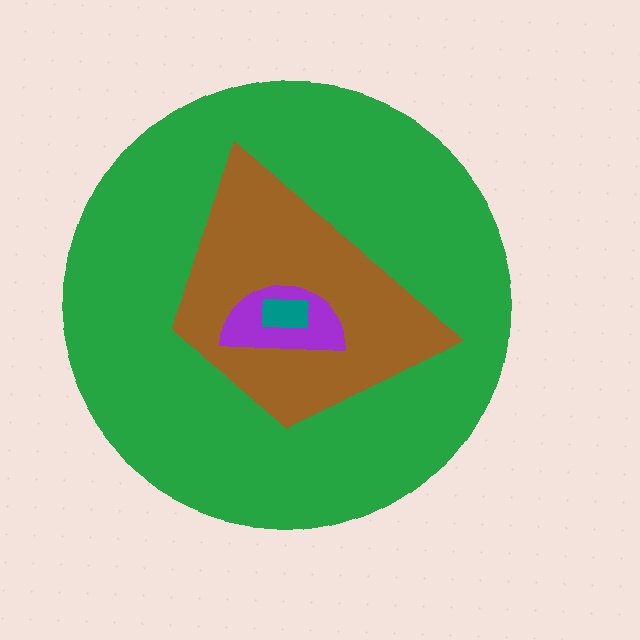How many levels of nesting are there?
4.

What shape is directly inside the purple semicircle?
The teal rectangle.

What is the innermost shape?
The teal rectangle.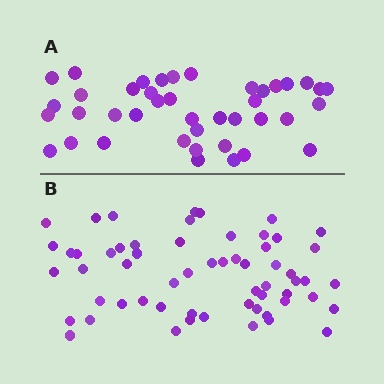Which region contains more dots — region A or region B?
Region B (the bottom region) has more dots.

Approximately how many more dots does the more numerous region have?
Region B has approximately 20 more dots than region A.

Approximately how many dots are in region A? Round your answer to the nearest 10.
About 40 dots. (The exact count is 41, which rounds to 40.)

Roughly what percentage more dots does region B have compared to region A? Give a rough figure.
About 45% more.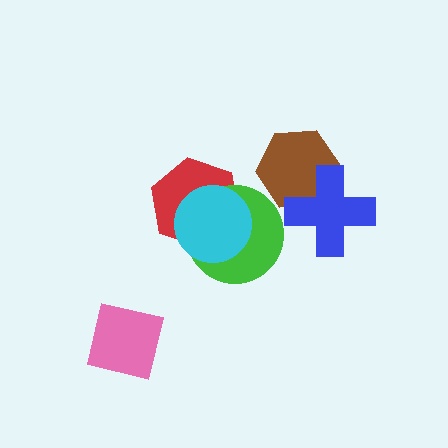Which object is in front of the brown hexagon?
The blue cross is in front of the brown hexagon.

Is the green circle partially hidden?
Yes, it is partially covered by another shape.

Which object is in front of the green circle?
The cyan circle is in front of the green circle.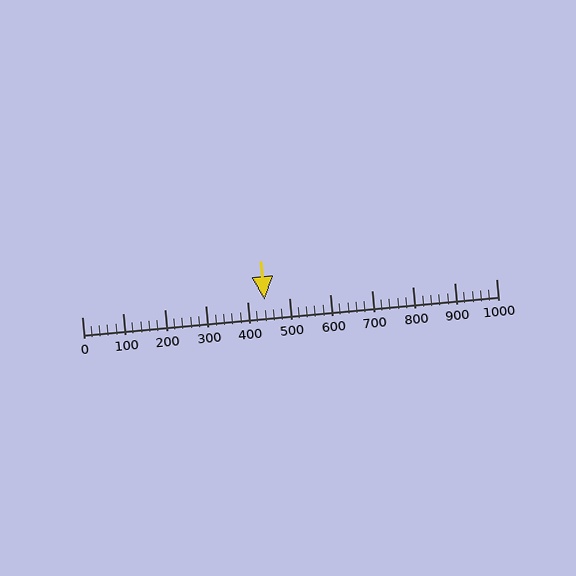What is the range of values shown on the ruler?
The ruler shows values from 0 to 1000.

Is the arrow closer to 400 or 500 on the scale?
The arrow is closer to 400.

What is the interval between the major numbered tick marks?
The major tick marks are spaced 100 units apart.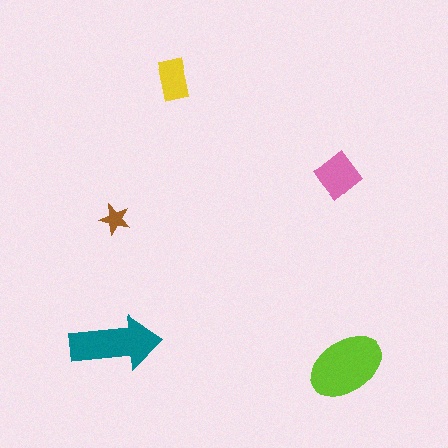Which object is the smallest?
The brown star.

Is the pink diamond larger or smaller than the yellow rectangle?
Larger.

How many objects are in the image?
There are 5 objects in the image.